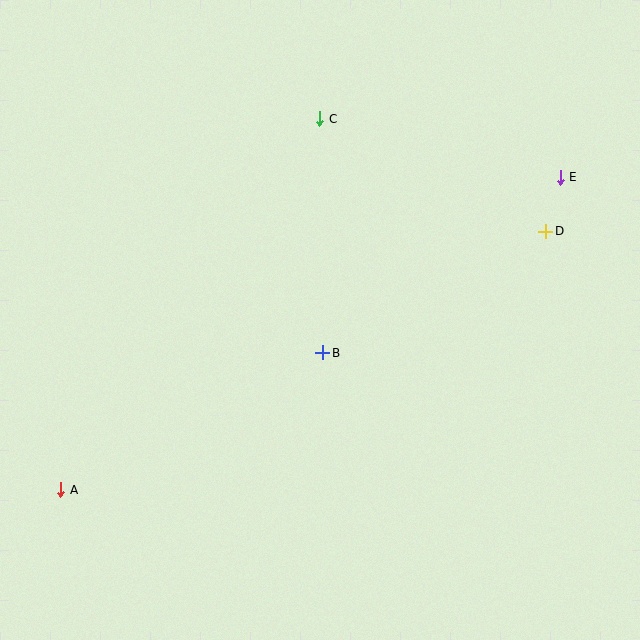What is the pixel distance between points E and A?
The distance between E and A is 589 pixels.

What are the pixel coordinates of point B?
Point B is at (323, 353).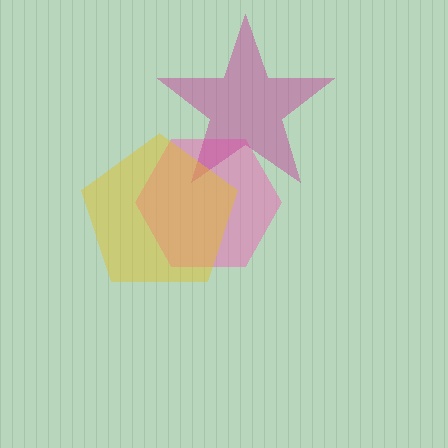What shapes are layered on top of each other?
The layered shapes are: a pink hexagon, a magenta star, a yellow pentagon.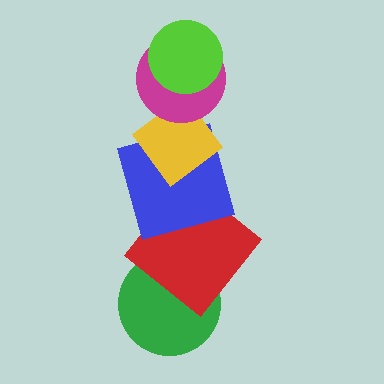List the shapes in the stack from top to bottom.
From top to bottom: the lime circle, the magenta circle, the yellow diamond, the blue square, the red diamond, the green circle.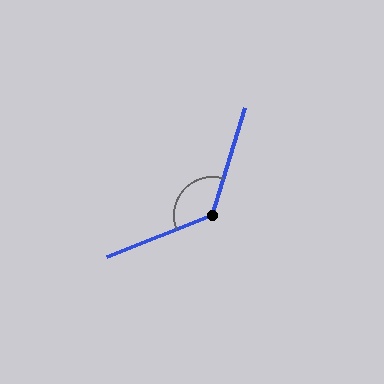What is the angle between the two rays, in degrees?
Approximately 129 degrees.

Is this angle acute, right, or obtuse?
It is obtuse.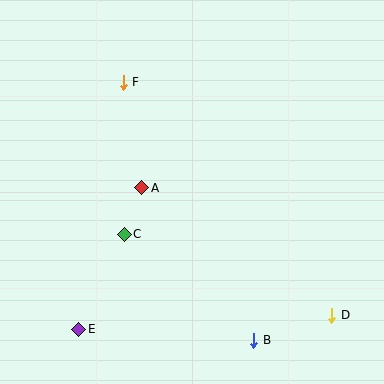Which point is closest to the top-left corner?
Point F is closest to the top-left corner.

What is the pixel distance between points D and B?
The distance between D and B is 82 pixels.